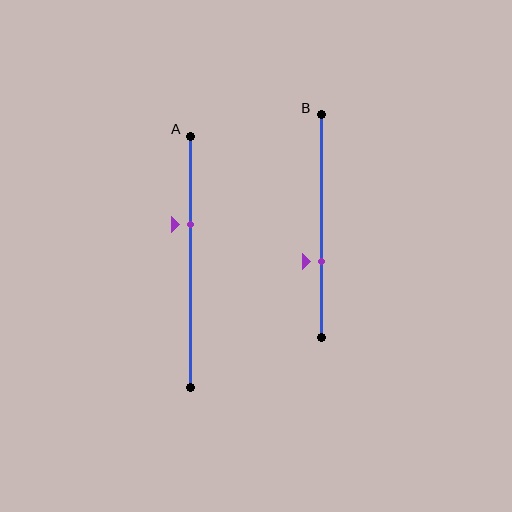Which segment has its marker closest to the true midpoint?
Segment A has its marker closest to the true midpoint.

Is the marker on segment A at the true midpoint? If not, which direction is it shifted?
No, the marker on segment A is shifted upward by about 15% of the segment length.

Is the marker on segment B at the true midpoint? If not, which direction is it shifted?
No, the marker on segment B is shifted downward by about 16% of the segment length.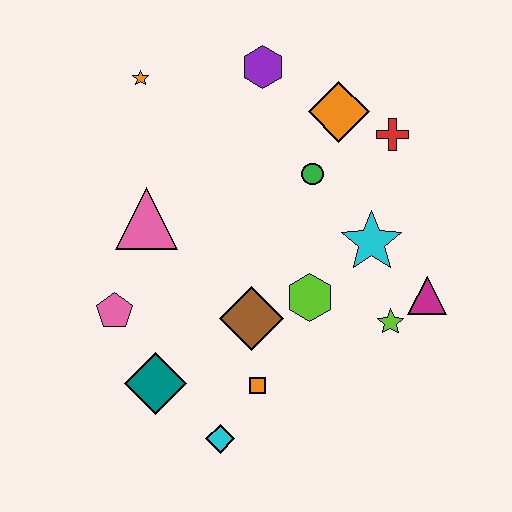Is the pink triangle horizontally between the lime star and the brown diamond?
No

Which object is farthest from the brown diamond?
The orange star is farthest from the brown diamond.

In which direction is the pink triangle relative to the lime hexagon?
The pink triangle is to the left of the lime hexagon.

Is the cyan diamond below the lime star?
Yes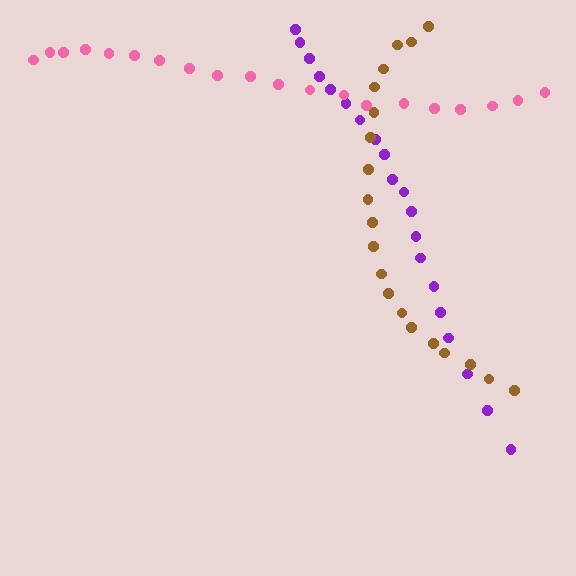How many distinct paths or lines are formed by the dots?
There are 3 distinct paths.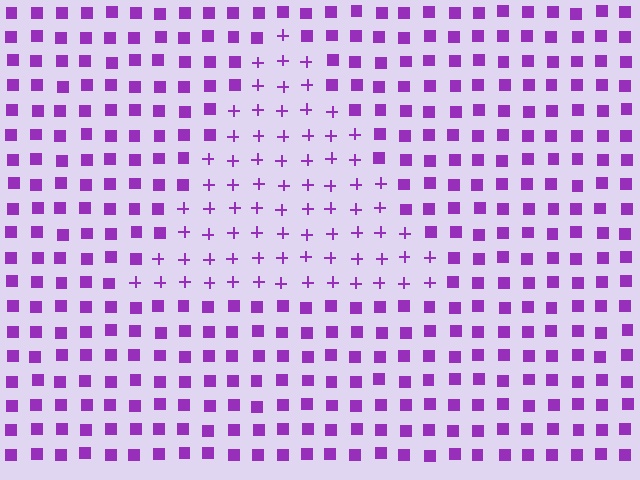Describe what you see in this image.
The image is filled with small purple elements arranged in a uniform grid. A triangle-shaped region contains plus signs, while the surrounding area contains squares. The boundary is defined purely by the change in element shape.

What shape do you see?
I see a triangle.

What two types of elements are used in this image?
The image uses plus signs inside the triangle region and squares outside it.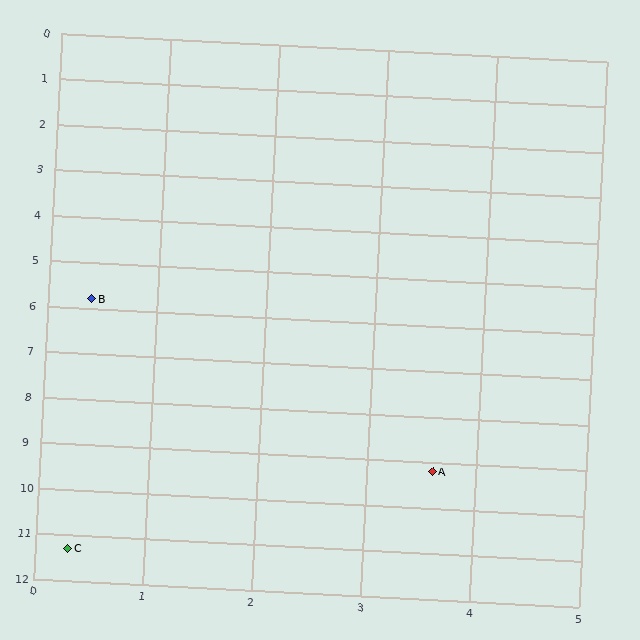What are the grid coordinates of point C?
Point C is at approximately (0.3, 11.3).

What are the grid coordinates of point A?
Point A is at approximately (3.6, 9.2).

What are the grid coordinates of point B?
Point B is at approximately (0.4, 5.8).